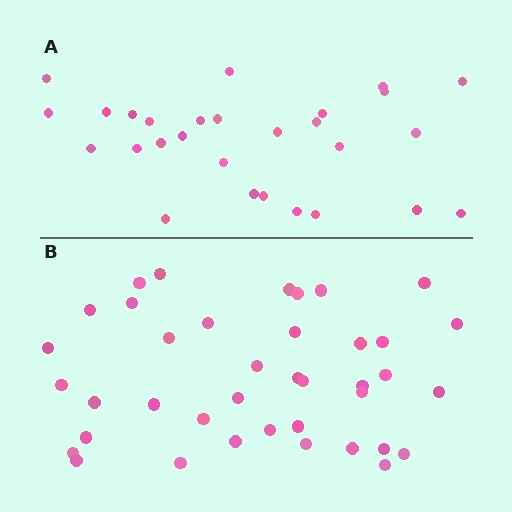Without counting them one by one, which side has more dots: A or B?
Region B (the bottom region) has more dots.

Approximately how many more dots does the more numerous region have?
Region B has roughly 12 or so more dots than region A.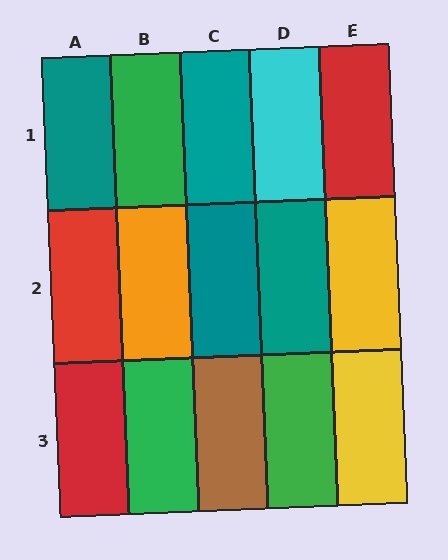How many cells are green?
3 cells are green.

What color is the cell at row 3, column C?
Brown.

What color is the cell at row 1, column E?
Red.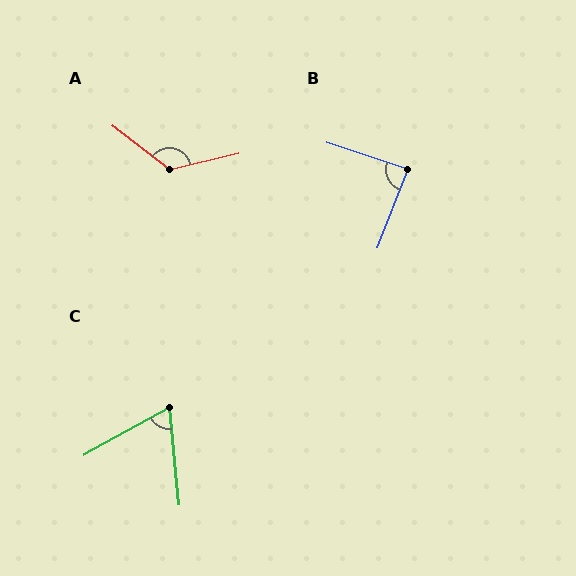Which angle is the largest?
A, at approximately 129 degrees.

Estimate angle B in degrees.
Approximately 87 degrees.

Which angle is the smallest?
C, at approximately 66 degrees.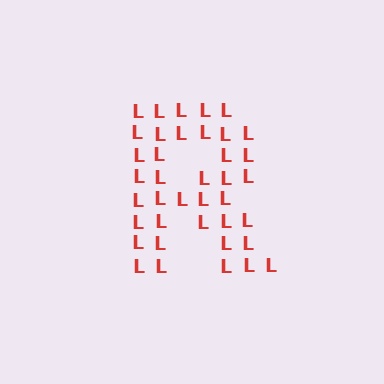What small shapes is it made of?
It is made of small letter L's.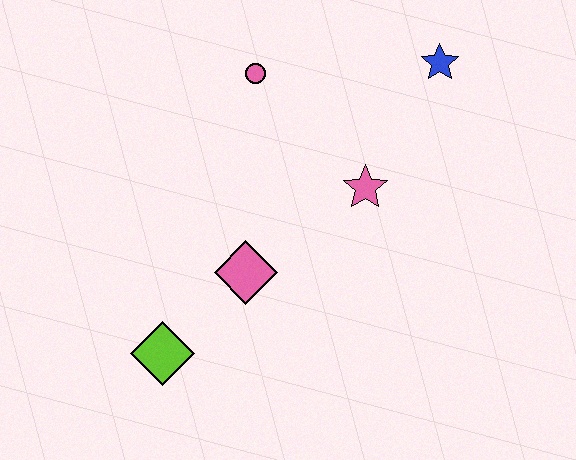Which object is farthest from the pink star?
The lime diamond is farthest from the pink star.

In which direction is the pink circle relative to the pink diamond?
The pink circle is above the pink diamond.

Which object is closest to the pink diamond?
The lime diamond is closest to the pink diamond.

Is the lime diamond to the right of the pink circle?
No